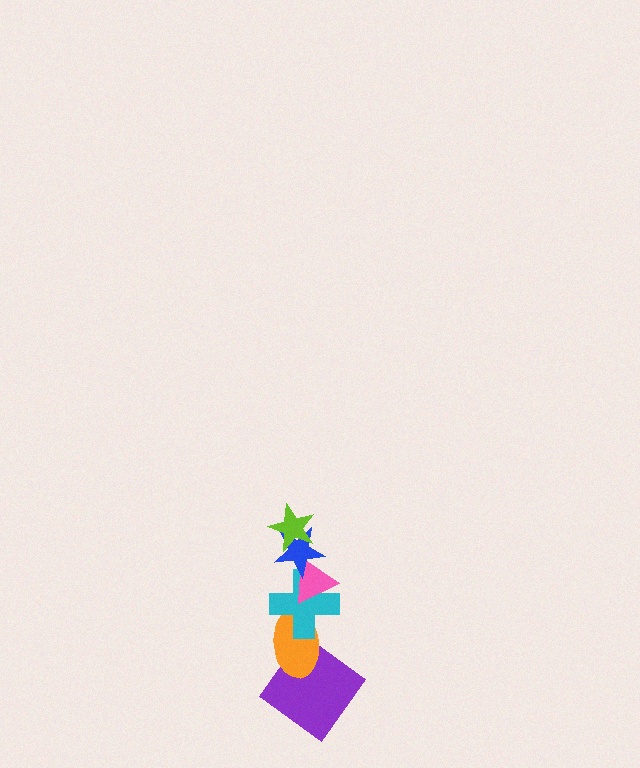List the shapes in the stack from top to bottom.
From top to bottom: the lime star, the blue star, the pink triangle, the cyan cross, the orange ellipse, the purple diamond.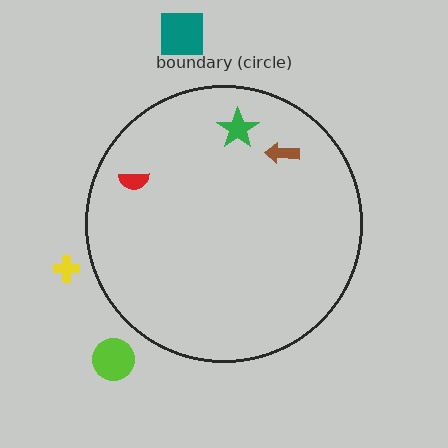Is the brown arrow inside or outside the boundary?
Inside.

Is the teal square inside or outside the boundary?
Outside.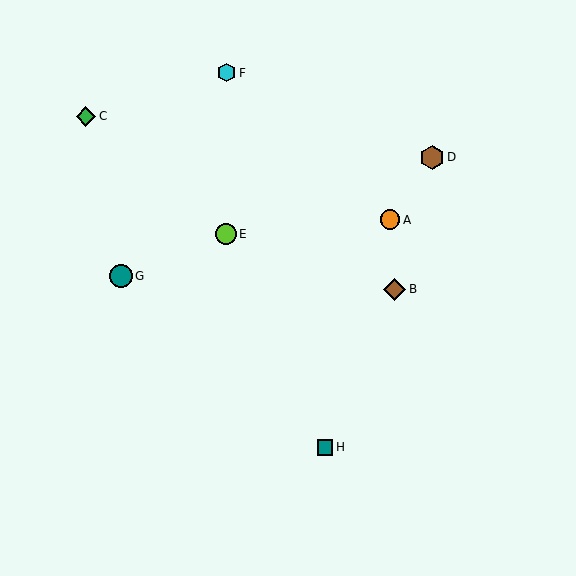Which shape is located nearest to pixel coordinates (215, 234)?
The lime circle (labeled E) at (226, 234) is nearest to that location.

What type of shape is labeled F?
Shape F is a cyan hexagon.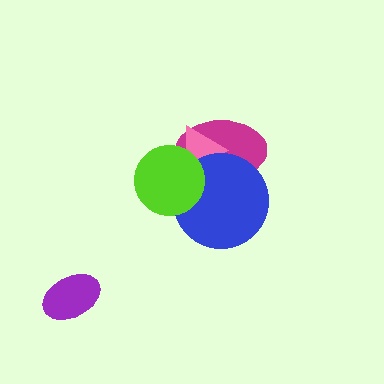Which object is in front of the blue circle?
The lime circle is in front of the blue circle.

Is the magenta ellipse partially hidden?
Yes, it is partially covered by another shape.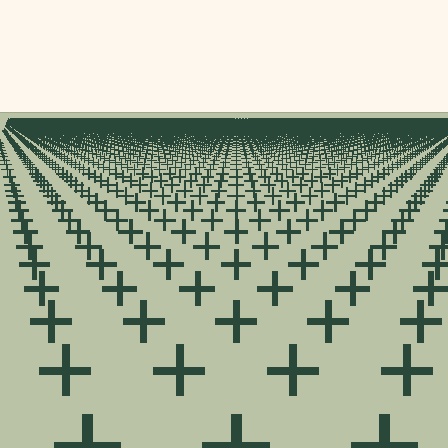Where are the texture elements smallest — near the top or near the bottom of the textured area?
Near the top.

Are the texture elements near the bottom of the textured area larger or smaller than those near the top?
Larger. Near the bottom, elements are closer to the viewer and appear at a bigger on-screen size.